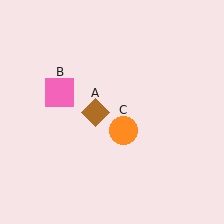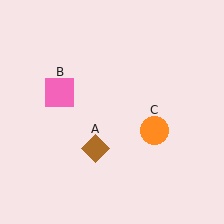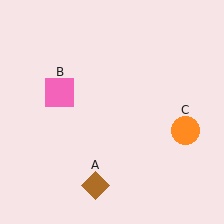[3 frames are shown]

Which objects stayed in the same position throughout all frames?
Pink square (object B) remained stationary.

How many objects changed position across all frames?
2 objects changed position: brown diamond (object A), orange circle (object C).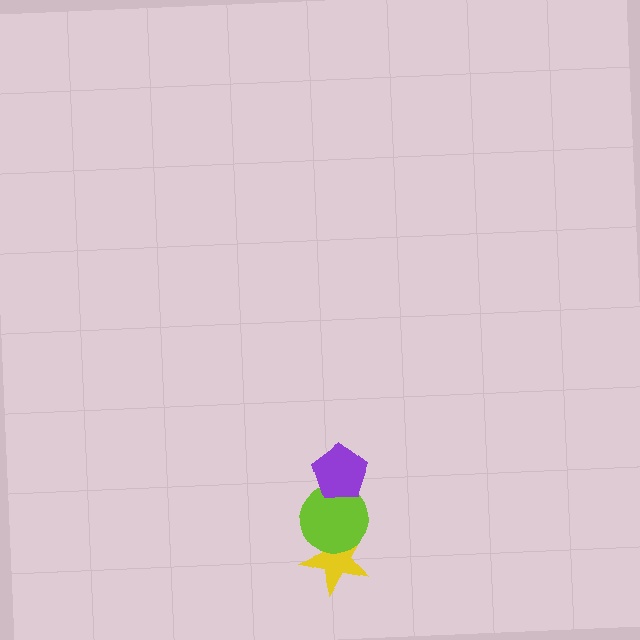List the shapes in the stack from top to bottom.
From top to bottom: the purple pentagon, the lime circle, the yellow star.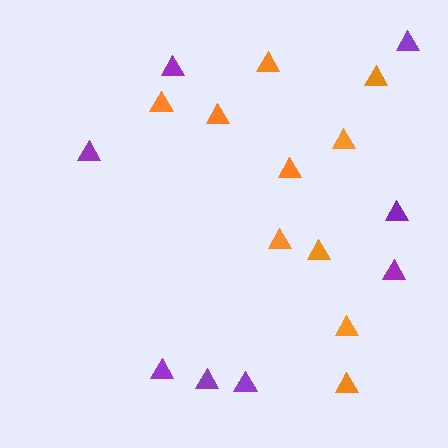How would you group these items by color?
There are 2 groups: one group of purple triangles (8) and one group of orange triangles (10).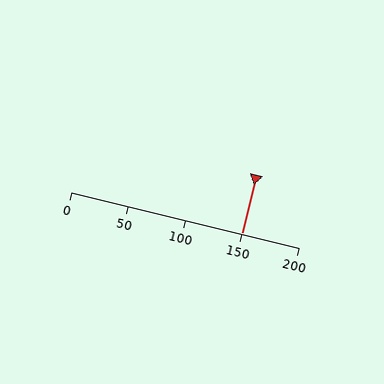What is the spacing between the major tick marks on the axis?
The major ticks are spaced 50 apart.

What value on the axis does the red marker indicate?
The marker indicates approximately 150.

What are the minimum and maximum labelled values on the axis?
The axis runs from 0 to 200.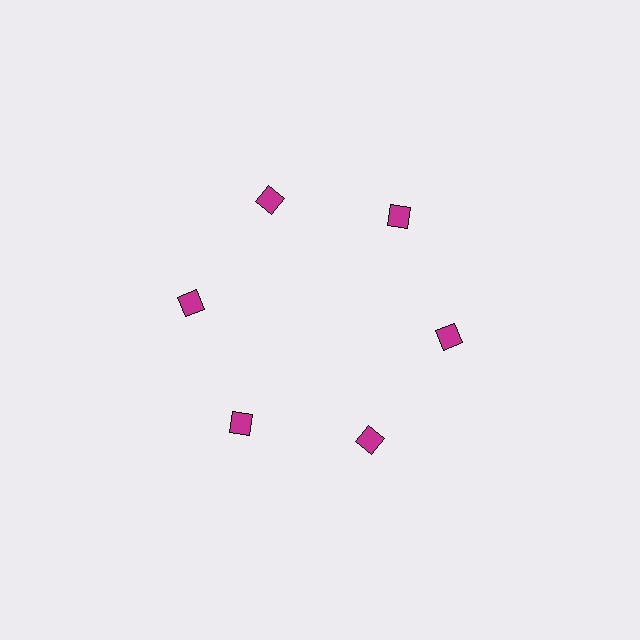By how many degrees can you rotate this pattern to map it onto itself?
The pattern maps onto itself every 60 degrees of rotation.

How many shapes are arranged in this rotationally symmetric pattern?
There are 6 shapes, arranged in 6 groups of 1.